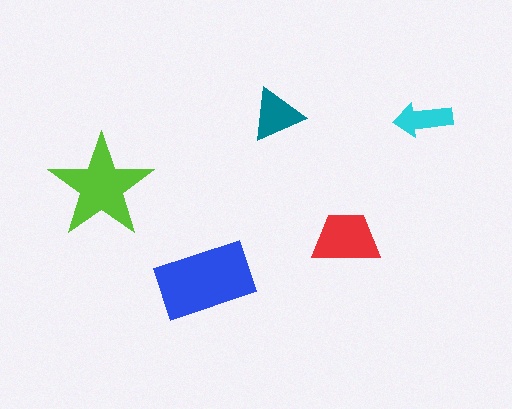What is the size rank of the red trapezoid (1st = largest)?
3rd.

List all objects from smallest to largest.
The cyan arrow, the teal triangle, the red trapezoid, the lime star, the blue rectangle.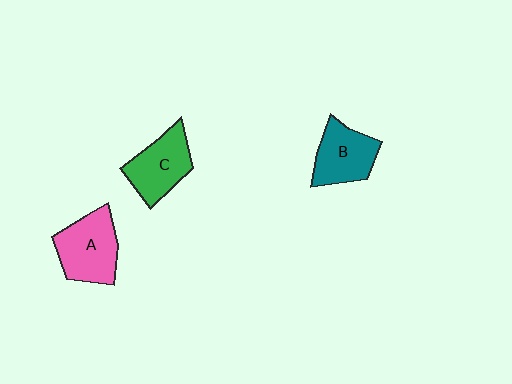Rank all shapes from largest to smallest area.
From largest to smallest: A (pink), C (green), B (teal).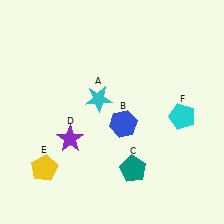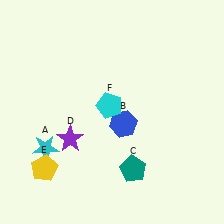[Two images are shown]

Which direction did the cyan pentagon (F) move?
The cyan pentagon (F) moved left.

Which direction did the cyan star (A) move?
The cyan star (A) moved left.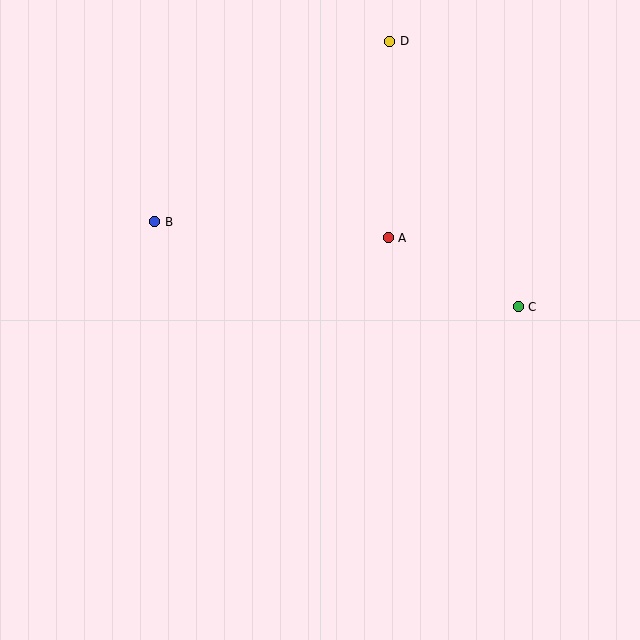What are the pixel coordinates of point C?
Point C is at (518, 307).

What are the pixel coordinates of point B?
Point B is at (155, 222).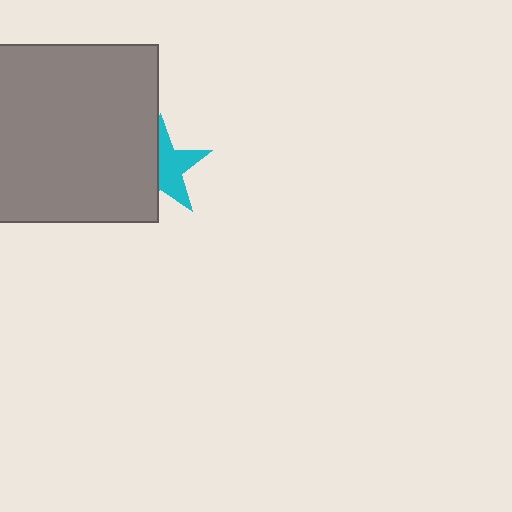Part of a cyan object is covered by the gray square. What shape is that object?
It is a star.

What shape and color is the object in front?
The object in front is a gray square.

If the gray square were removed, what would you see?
You would see the complete cyan star.